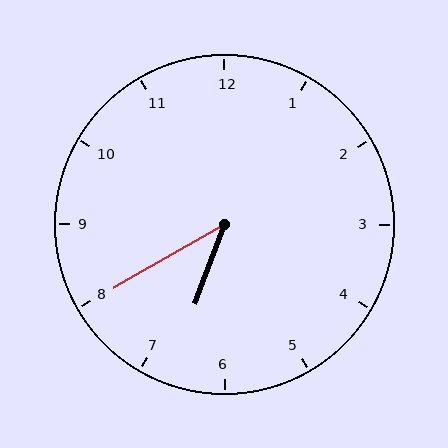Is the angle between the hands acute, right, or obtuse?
It is acute.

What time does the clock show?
6:40.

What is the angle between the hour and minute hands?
Approximately 40 degrees.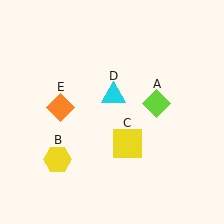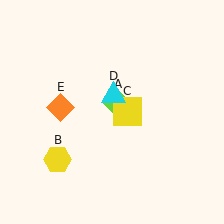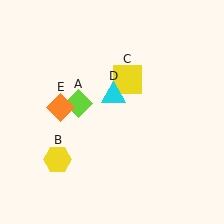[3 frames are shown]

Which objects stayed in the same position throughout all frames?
Yellow hexagon (object B) and cyan triangle (object D) and orange diamond (object E) remained stationary.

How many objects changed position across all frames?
2 objects changed position: lime diamond (object A), yellow square (object C).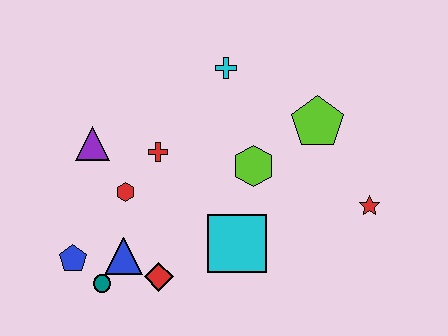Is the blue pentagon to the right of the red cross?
No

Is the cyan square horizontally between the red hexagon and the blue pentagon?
No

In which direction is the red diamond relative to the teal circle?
The red diamond is to the right of the teal circle.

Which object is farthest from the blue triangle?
The red star is farthest from the blue triangle.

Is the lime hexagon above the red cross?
No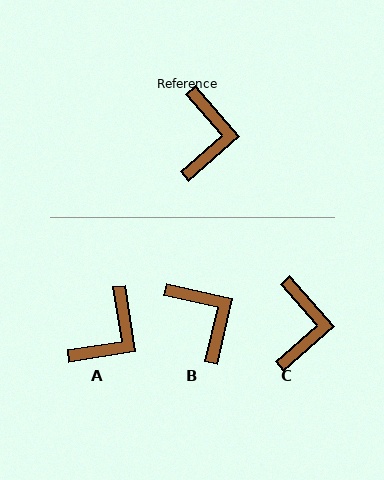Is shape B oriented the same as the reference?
No, it is off by about 36 degrees.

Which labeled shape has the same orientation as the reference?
C.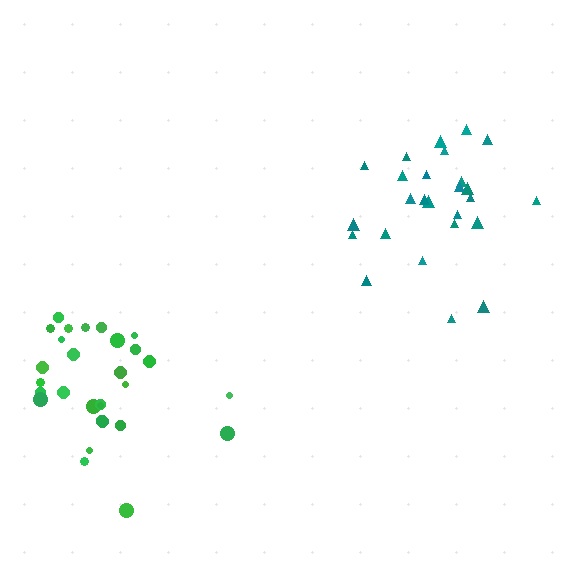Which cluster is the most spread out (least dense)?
Teal.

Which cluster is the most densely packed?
Green.